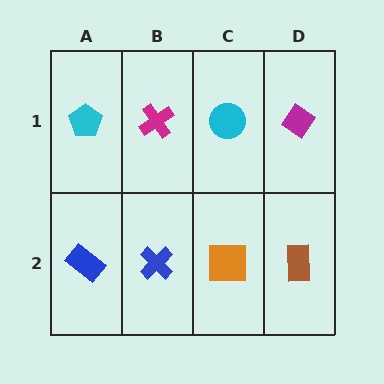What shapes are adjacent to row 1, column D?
A brown rectangle (row 2, column D), a cyan circle (row 1, column C).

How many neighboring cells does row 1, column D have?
2.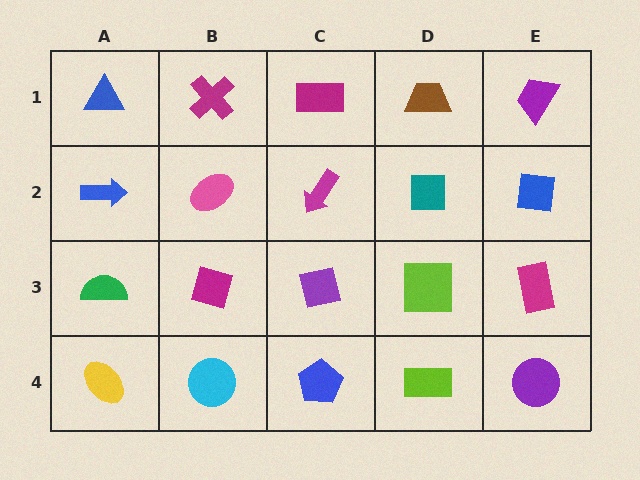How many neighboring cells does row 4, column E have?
2.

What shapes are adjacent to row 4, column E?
A magenta rectangle (row 3, column E), a lime rectangle (row 4, column D).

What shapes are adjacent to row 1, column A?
A blue arrow (row 2, column A), a magenta cross (row 1, column B).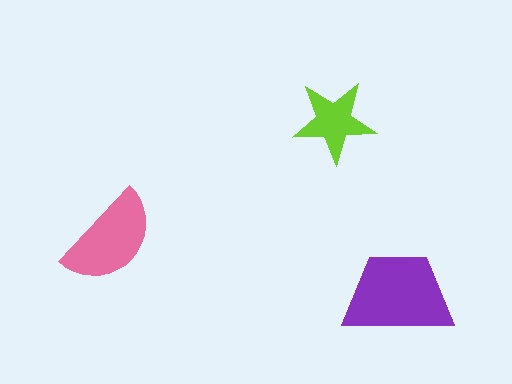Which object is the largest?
The purple trapezoid.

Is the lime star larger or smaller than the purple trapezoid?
Smaller.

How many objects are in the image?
There are 3 objects in the image.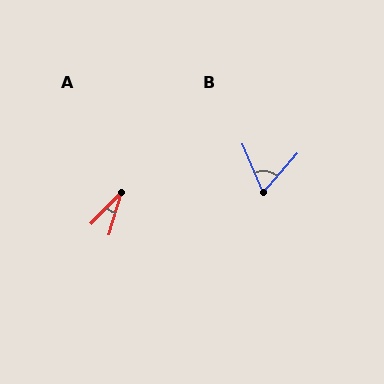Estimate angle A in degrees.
Approximately 28 degrees.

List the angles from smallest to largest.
A (28°), B (64°).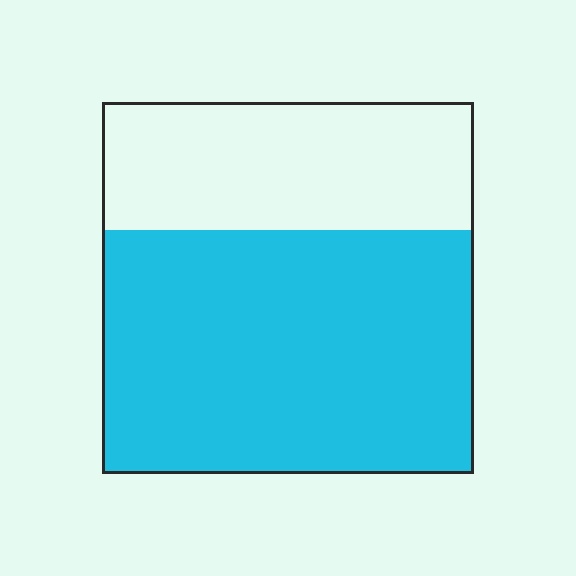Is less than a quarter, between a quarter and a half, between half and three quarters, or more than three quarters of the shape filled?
Between half and three quarters.